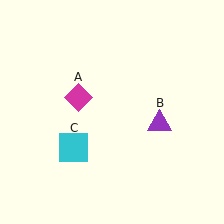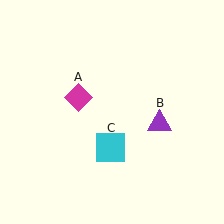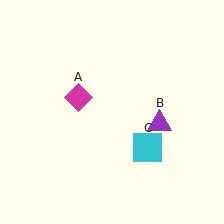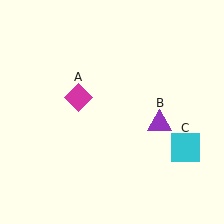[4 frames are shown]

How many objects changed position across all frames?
1 object changed position: cyan square (object C).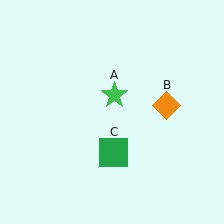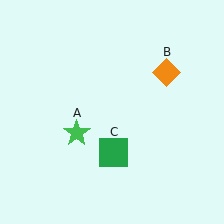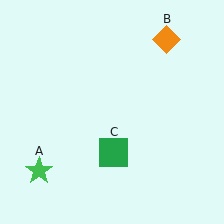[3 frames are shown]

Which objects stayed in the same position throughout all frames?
Green square (object C) remained stationary.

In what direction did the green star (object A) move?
The green star (object A) moved down and to the left.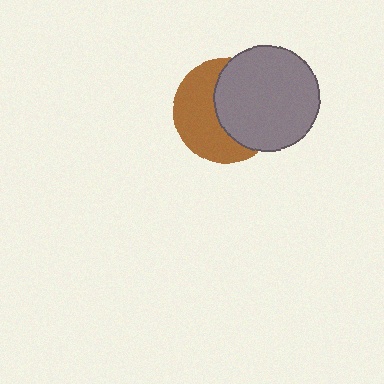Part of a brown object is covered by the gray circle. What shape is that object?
It is a circle.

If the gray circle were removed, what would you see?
You would see the complete brown circle.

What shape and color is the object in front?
The object in front is a gray circle.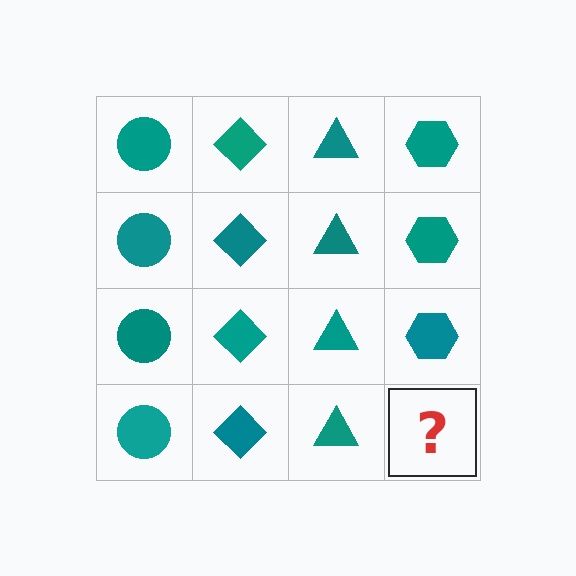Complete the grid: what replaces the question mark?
The question mark should be replaced with a teal hexagon.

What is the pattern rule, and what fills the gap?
The rule is that each column has a consistent shape. The gap should be filled with a teal hexagon.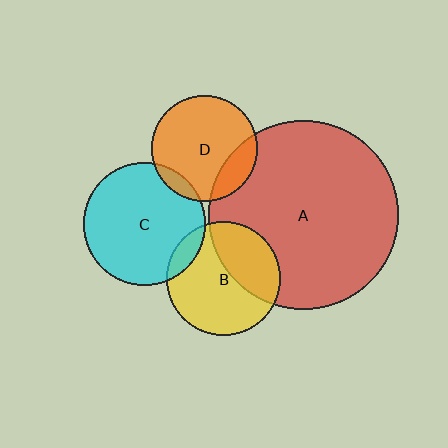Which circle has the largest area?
Circle A (red).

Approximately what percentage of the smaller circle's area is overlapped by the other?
Approximately 10%.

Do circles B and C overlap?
Yes.